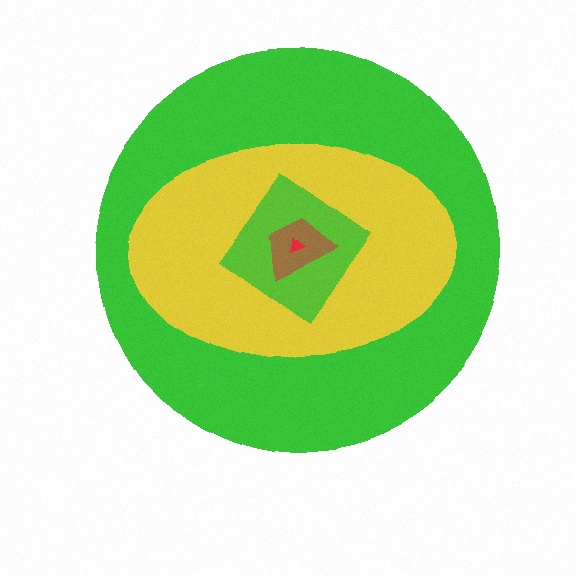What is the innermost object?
The red triangle.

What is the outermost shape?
The green circle.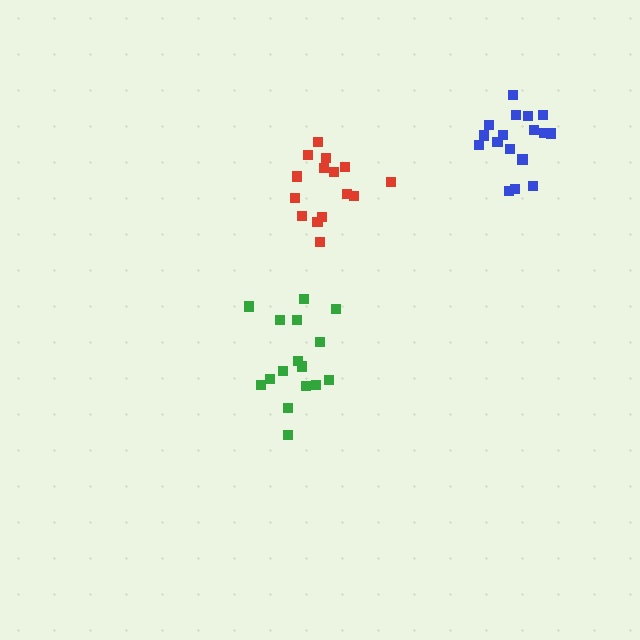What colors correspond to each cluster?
The clusters are colored: red, blue, green.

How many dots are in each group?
Group 1: 15 dots, Group 2: 17 dots, Group 3: 16 dots (48 total).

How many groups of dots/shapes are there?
There are 3 groups.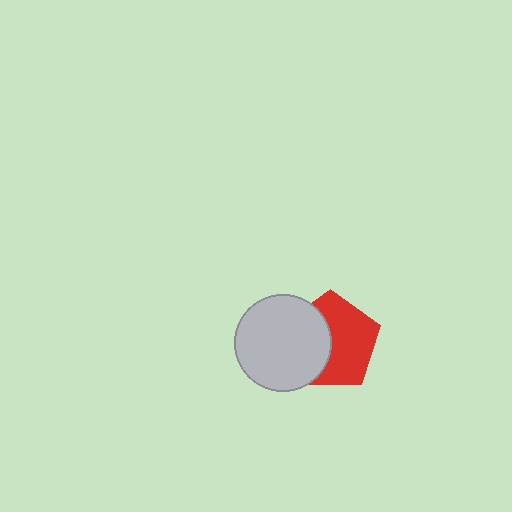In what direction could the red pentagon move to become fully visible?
The red pentagon could move right. That would shift it out from behind the light gray circle entirely.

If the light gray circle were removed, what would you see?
You would see the complete red pentagon.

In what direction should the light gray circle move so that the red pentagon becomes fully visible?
The light gray circle should move left. That is the shortest direction to clear the overlap and leave the red pentagon fully visible.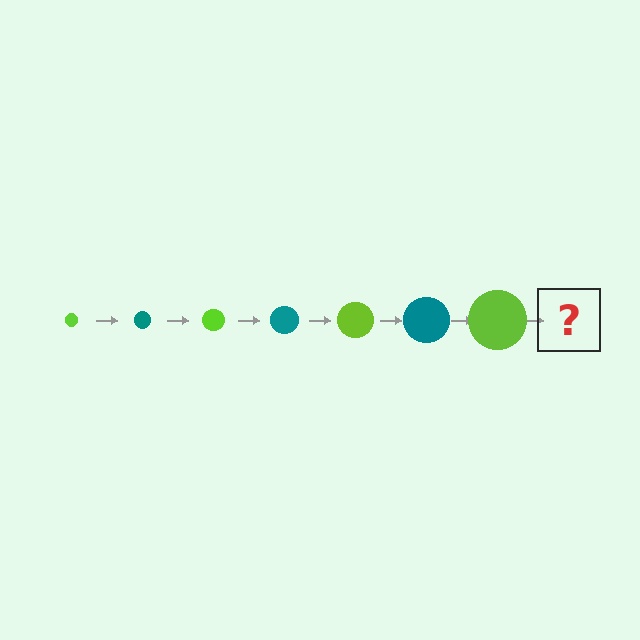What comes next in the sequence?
The next element should be a teal circle, larger than the previous one.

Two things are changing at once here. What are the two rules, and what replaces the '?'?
The two rules are that the circle grows larger each step and the color cycles through lime and teal. The '?' should be a teal circle, larger than the previous one.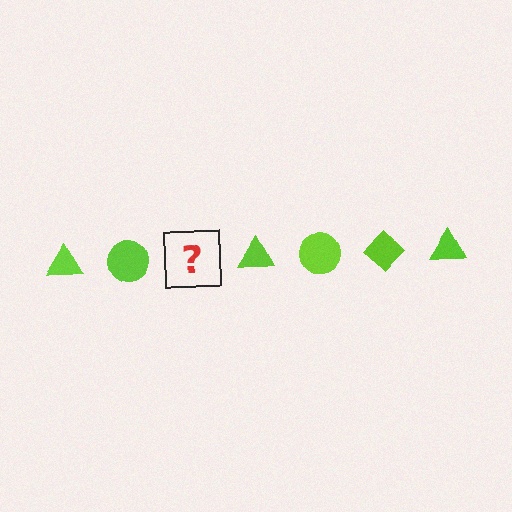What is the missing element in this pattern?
The missing element is a lime diamond.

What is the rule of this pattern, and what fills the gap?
The rule is that the pattern cycles through triangle, circle, diamond shapes in lime. The gap should be filled with a lime diamond.